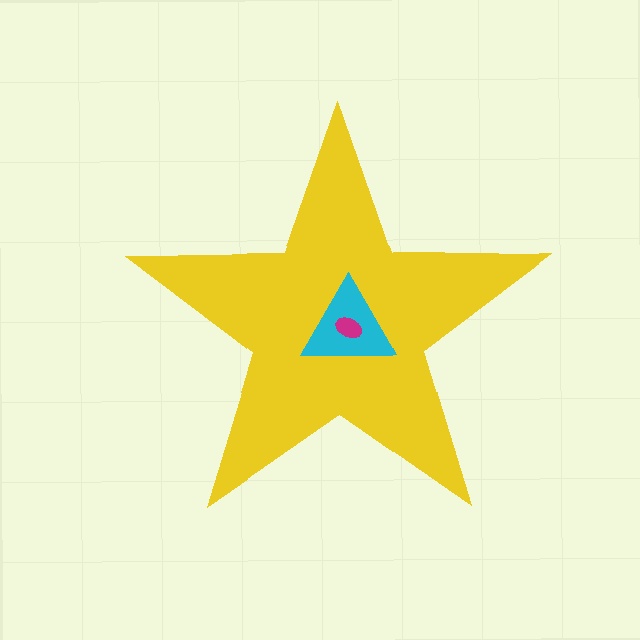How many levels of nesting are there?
3.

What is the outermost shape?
The yellow star.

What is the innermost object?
The magenta ellipse.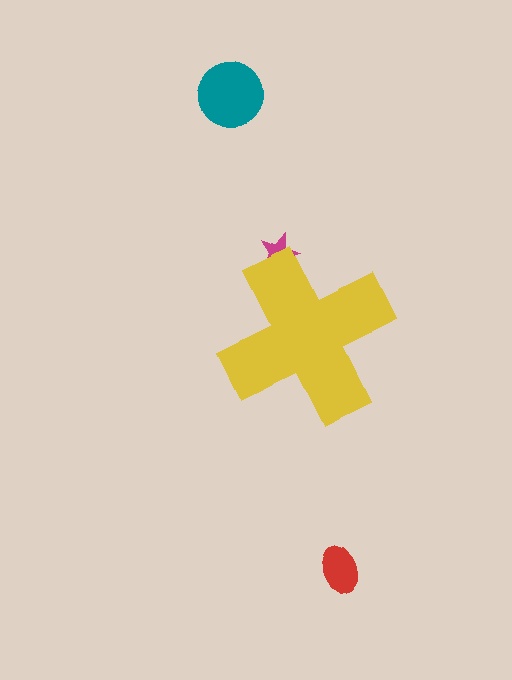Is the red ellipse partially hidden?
No, the red ellipse is fully visible.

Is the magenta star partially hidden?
Yes, the magenta star is partially hidden behind the yellow cross.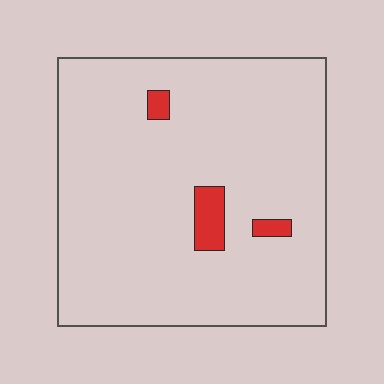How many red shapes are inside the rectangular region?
3.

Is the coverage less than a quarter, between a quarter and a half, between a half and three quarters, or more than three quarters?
Less than a quarter.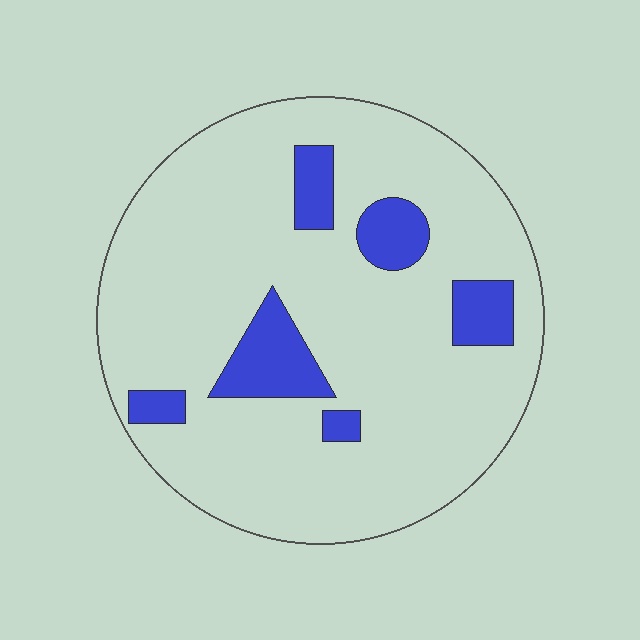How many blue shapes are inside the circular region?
6.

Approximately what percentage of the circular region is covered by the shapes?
Approximately 15%.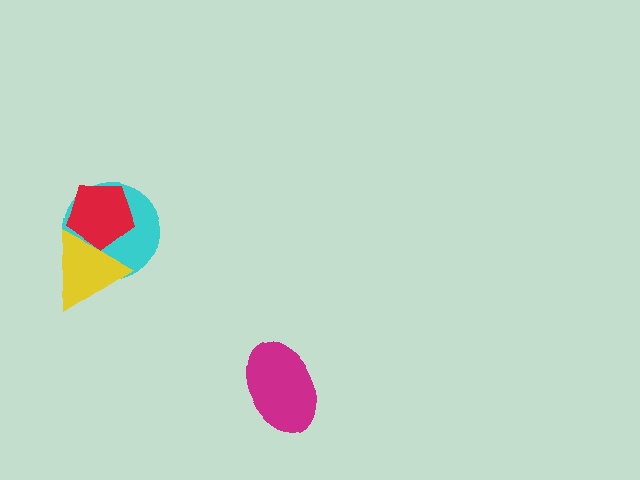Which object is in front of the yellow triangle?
The red pentagon is in front of the yellow triangle.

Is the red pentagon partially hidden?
No, no other shape covers it.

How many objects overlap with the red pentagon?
2 objects overlap with the red pentagon.